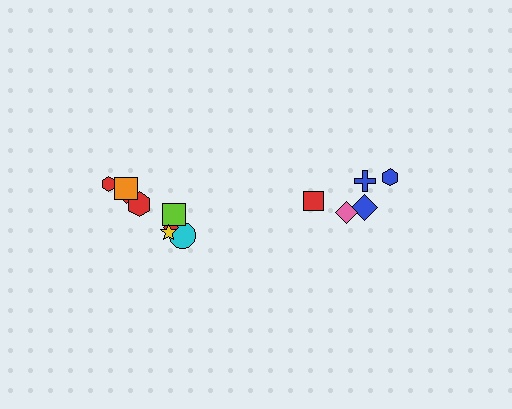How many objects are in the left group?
There are 8 objects.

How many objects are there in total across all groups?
There are 13 objects.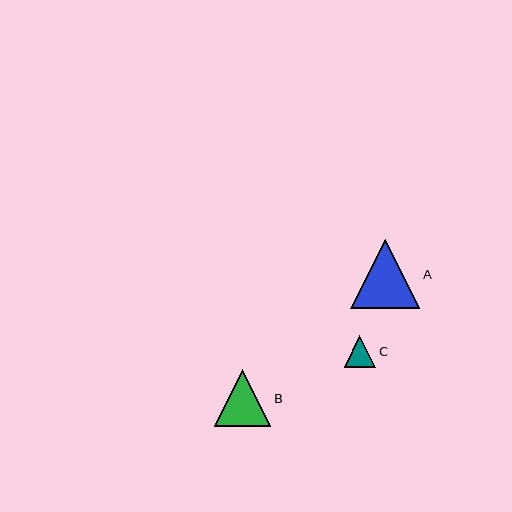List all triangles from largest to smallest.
From largest to smallest: A, B, C.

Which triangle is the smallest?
Triangle C is the smallest with a size of approximately 31 pixels.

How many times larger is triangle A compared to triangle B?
Triangle A is approximately 1.2 times the size of triangle B.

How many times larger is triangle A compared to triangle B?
Triangle A is approximately 1.2 times the size of triangle B.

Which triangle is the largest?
Triangle A is the largest with a size of approximately 69 pixels.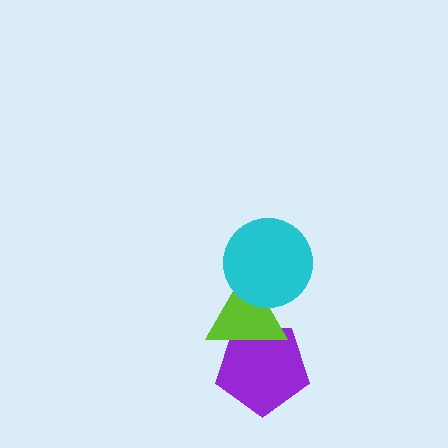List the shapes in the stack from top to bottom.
From top to bottom: the cyan circle, the lime triangle, the purple pentagon.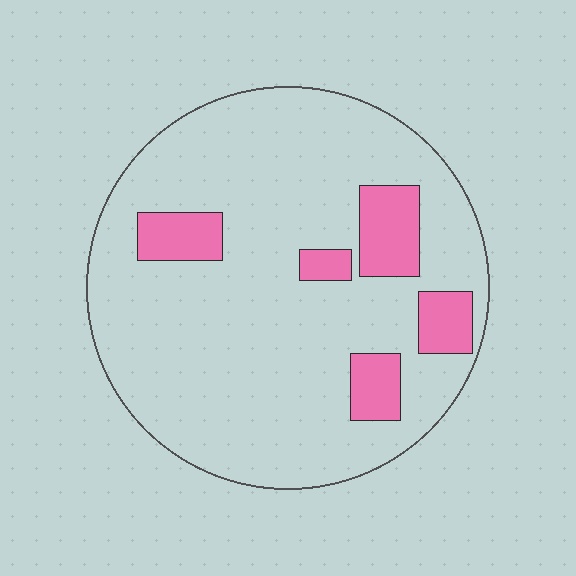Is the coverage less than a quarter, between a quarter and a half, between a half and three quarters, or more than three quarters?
Less than a quarter.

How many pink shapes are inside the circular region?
5.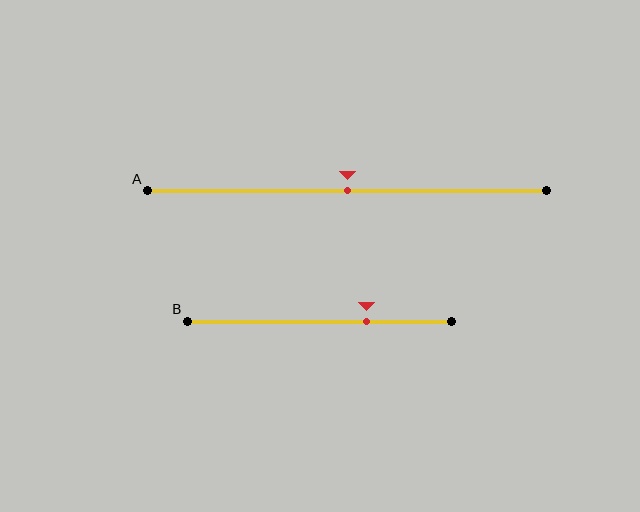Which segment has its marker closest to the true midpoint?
Segment A has its marker closest to the true midpoint.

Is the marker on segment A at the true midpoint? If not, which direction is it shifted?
Yes, the marker on segment A is at the true midpoint.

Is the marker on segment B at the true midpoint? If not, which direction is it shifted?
No, the marker on segment B is shifted to the right by about 18% of the segment length.